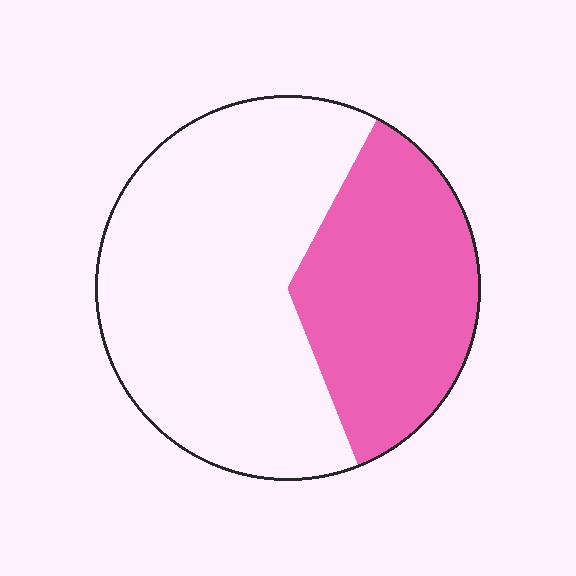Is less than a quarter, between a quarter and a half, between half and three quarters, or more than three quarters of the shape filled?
Between a quarter and a half.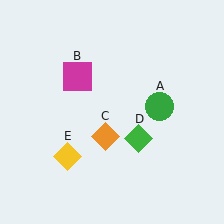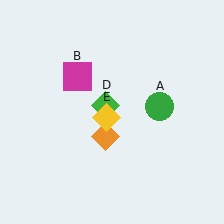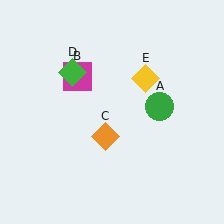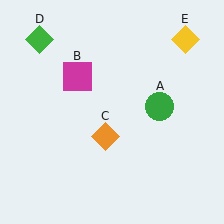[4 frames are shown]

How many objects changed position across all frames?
2 objects changed position: green diamond (object D), yellow diamond (object E).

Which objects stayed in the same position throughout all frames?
Green circle (object A) and magenta square (object B) and orange diamond (object C) remained stationary.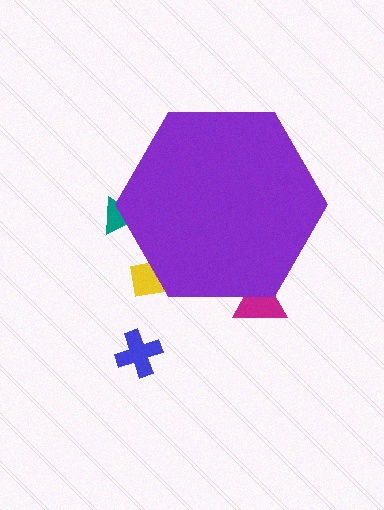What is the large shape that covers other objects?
A purple hexagon.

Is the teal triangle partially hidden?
Yes, the teal triangle is partially hidden behind the purple hexagon.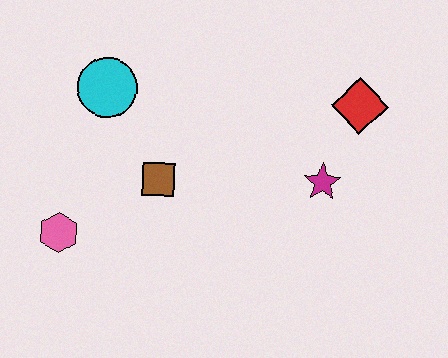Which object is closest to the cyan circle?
The brown square is closest to the cyan circle.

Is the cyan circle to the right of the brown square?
No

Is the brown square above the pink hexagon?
Yes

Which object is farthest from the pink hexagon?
The red diamond is farthest from the pink hexagon.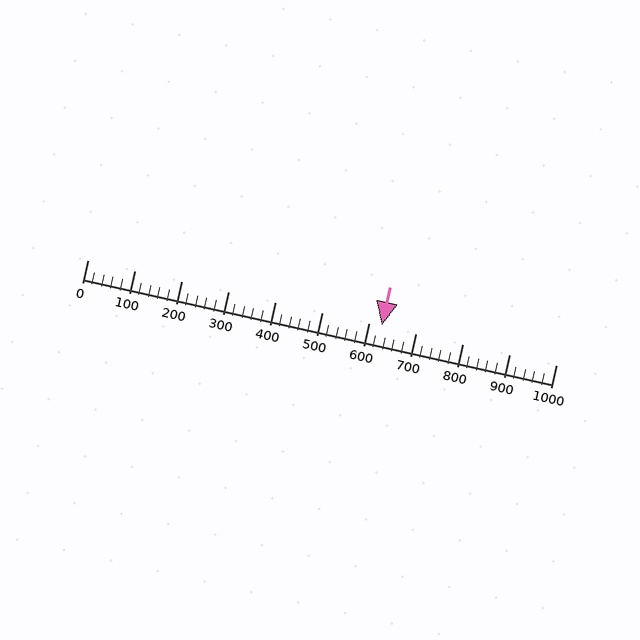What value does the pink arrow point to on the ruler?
The pink arrow points to approximately 628.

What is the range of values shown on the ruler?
The ruler shows values from 0 to 1000.